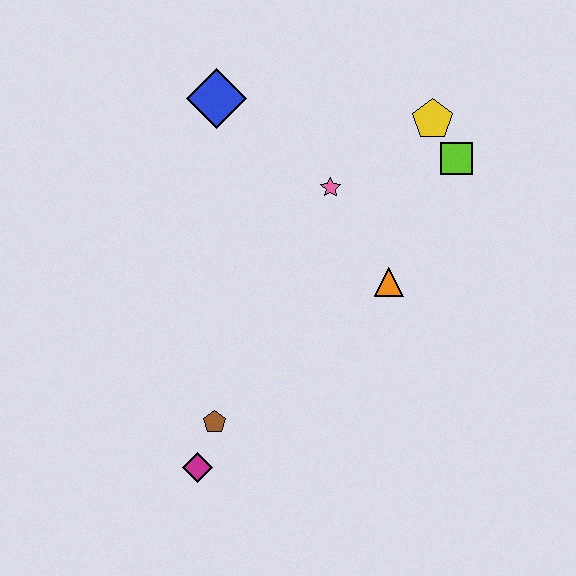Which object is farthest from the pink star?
The magenta diamond is farthest from the pink star.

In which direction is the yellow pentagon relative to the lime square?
The yellow pentagon is above the lime square.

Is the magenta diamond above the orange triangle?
No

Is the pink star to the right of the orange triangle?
No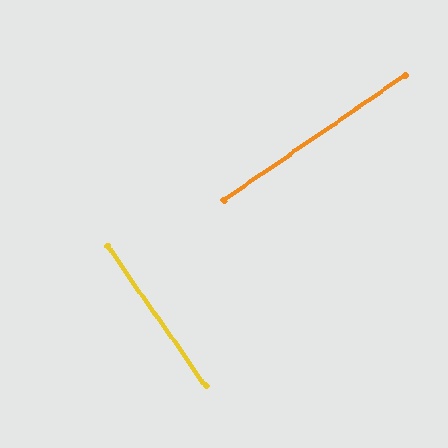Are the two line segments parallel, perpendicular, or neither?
Perpendicular — they meet at approximately 89°.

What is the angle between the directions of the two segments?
Approximately 89 degrees.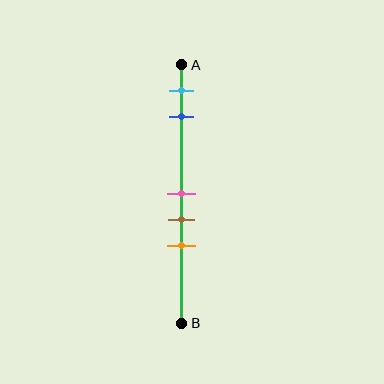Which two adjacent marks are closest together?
The pink and brown marks are the closest adjacent pair.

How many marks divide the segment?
There are 5 marks dividing the segment.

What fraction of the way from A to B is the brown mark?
The brown mark is approximately 60% (0.6) of the way from A to B.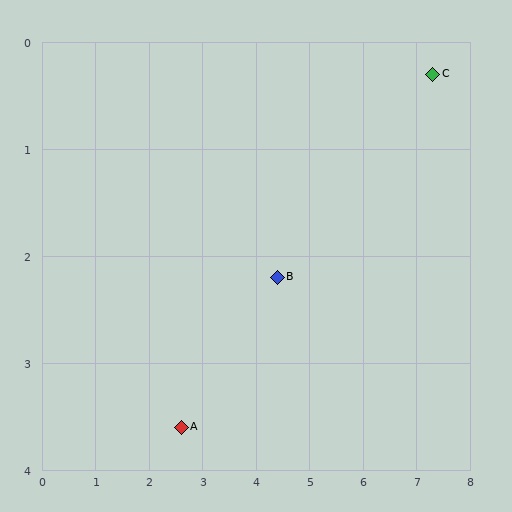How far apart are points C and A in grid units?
Points C and A are about 5.7 grid units apart.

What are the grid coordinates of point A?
Point A is at approximately (2.6, 3.6).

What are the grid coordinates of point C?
Point C is at approximately (7.3, 0.3).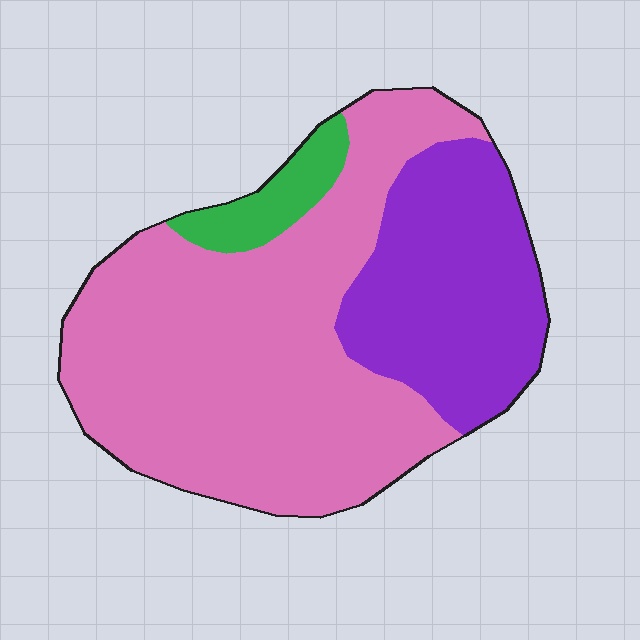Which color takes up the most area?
Pink, at roughly 65%.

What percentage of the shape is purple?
Purple covers 30% of the shape.